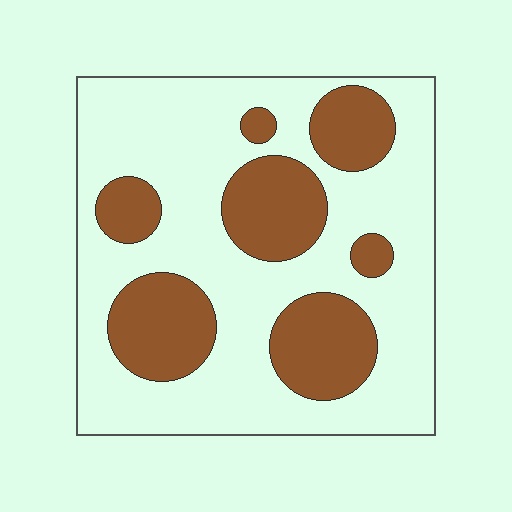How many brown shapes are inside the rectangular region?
7.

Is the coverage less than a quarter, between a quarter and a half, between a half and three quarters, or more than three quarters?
Between a quarter and a half.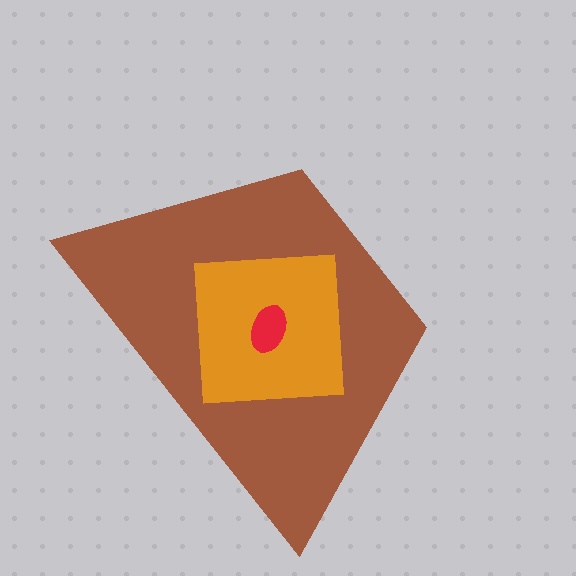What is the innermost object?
The red ellipse.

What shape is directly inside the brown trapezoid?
The orange square.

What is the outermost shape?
The brown trapezoid.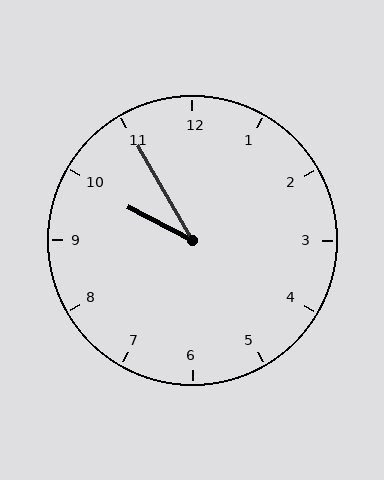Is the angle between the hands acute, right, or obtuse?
It is acute.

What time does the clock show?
9:55.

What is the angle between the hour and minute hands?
Approximately 32 degrees.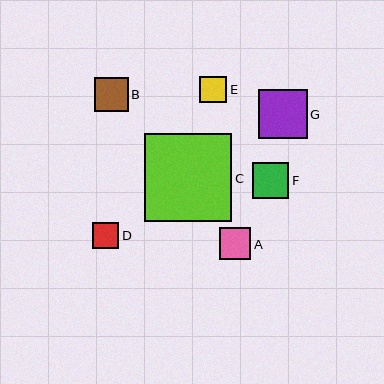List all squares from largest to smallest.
From largest to smallest: C, G, F, B, A, E, D.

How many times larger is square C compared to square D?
Square C is approximately 3.3 times the size of square D.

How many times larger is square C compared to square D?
Square C is approximately 3.3 times the size of square D.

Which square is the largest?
Square C is the largest with a size of approximately 87 pixels.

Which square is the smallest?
Square D is the smallest with a size of approximately 26 pixels.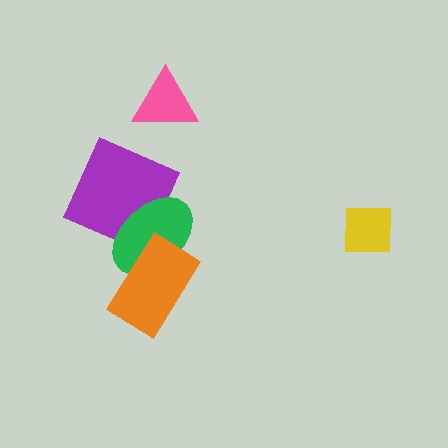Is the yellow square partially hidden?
No, no other shape covers it.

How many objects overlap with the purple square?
1 object overlaps with the purple square.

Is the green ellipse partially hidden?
Yes, it is partially covered by another shape.